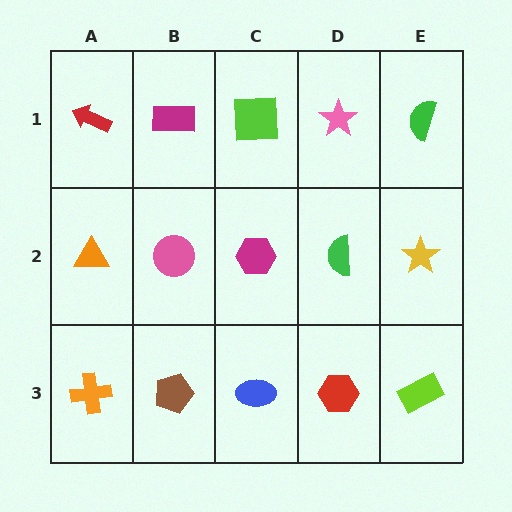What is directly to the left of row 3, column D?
A blue ellipse.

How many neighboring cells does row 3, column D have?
3.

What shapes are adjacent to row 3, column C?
A magenta hexagon (row 2, column C), a brown pentagon (row 3, column B), a red hexagon (row 3, column D).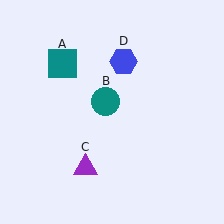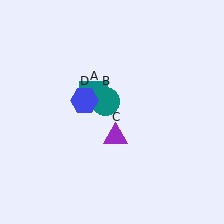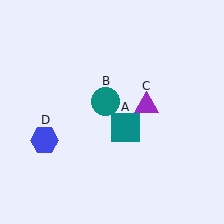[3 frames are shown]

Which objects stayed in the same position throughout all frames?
Teal circle (object B) remained stationary.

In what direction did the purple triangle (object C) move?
The purple triangle (object C) moved up and to the right.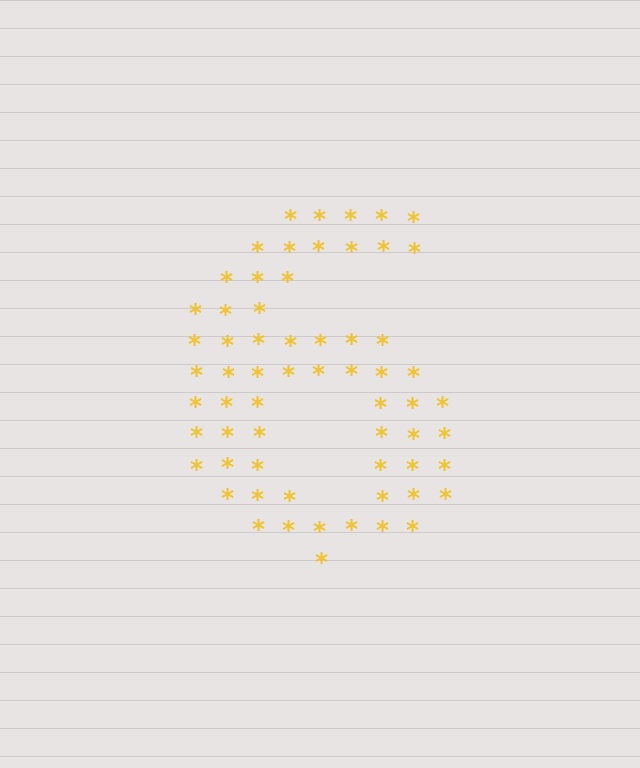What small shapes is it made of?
It is made of small asterisks.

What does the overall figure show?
The overall figure shows the digit 6.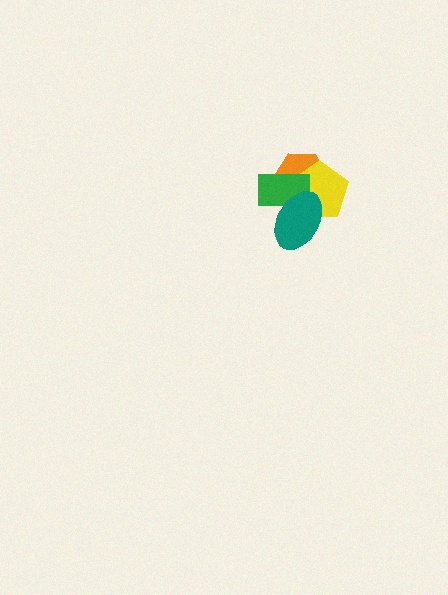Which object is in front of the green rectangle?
The teal ellipse is in front of the green rectangle.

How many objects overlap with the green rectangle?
3 objects overlap with the green rectangle.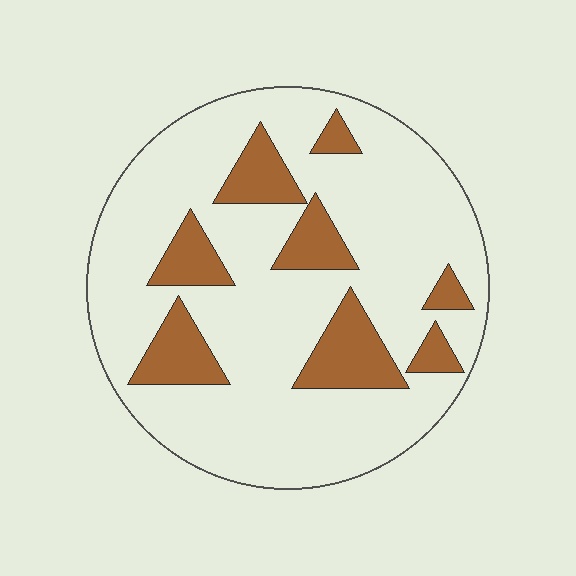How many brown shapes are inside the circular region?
8.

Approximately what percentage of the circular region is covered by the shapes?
Approximately 20%.